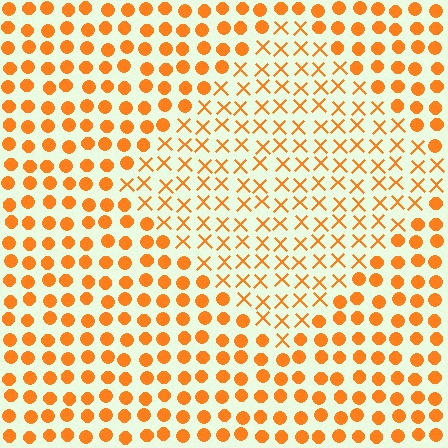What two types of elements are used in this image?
The image uses X marks inside the diamond region and circles outside it.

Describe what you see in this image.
The image is filled with small orange elements arranged in a uniform grid. A diamond-shaped region contains X marks, while the surrounding area contains circles. The boundary is defined purely by the change in element shape.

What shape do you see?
I see a diamond.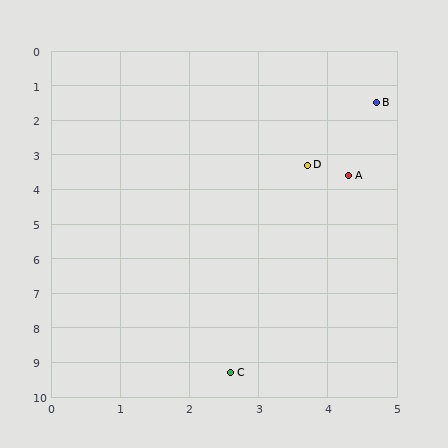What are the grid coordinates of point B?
Point B is at approximately (4.7, 1.5).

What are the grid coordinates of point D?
Point D is at approximately (3.7, 3.3).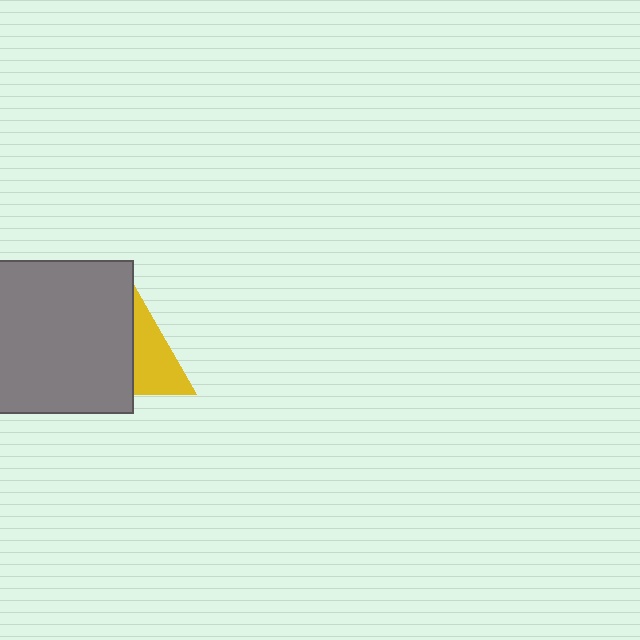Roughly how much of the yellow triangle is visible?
About half of it is visible (roughly 50%).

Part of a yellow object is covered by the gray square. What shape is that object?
It is a triangle.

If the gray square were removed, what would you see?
You would see the complete yellow triangle.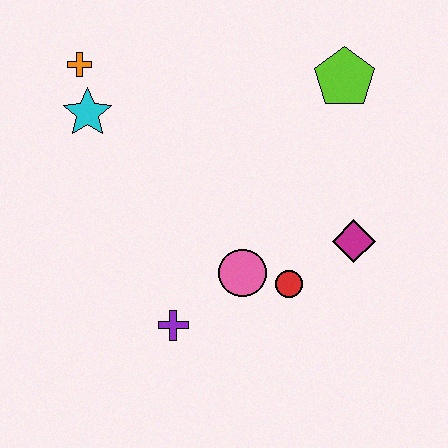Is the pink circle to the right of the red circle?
No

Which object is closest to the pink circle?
The red circle is closest to the pink circle.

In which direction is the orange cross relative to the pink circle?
The orange cross is above the pink circle.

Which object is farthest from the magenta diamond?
The orange cross is farthest from the magenta diamond.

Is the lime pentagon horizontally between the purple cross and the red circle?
No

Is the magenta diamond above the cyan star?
No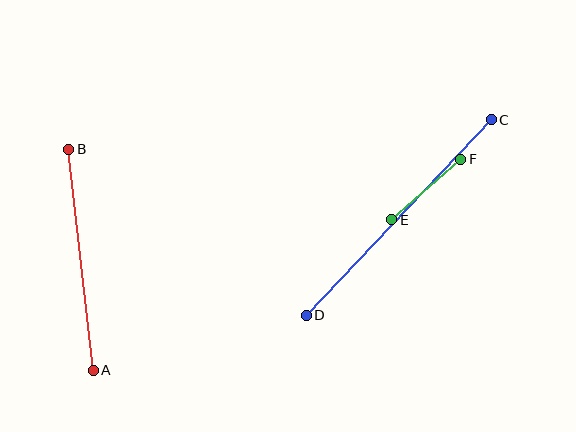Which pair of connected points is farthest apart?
Points C and D are farthest apart.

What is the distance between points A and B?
The distance is approximately 222 pixels.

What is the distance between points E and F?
The distance is approximately 92 pixels.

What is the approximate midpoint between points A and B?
The midpoint is at approximately (81, 260) pixels.